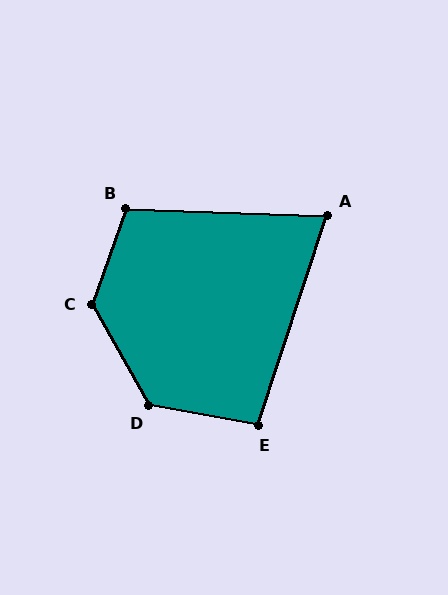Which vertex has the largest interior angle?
C, at approximately 131 degrees.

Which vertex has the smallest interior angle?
A, at approximately 74 degrees.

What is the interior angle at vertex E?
Approximately 98 degrees (obtuse).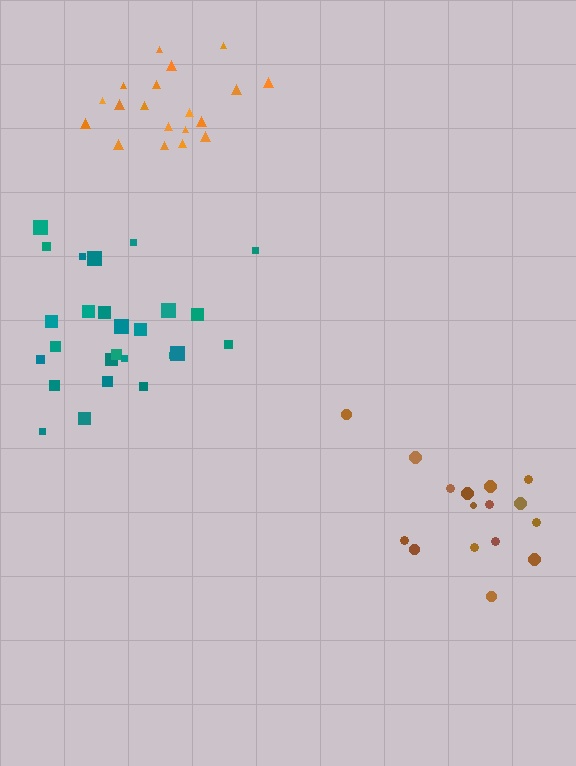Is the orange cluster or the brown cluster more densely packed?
Orange.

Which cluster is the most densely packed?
Orange.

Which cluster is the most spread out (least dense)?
Teal.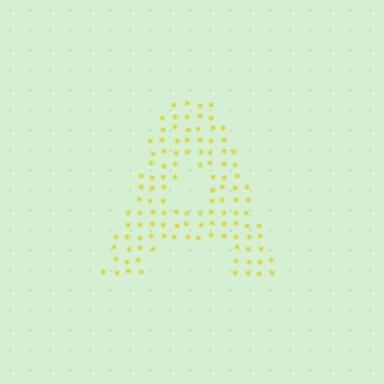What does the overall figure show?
The overall figure shows the letter A.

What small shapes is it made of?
It is made of small asterisks.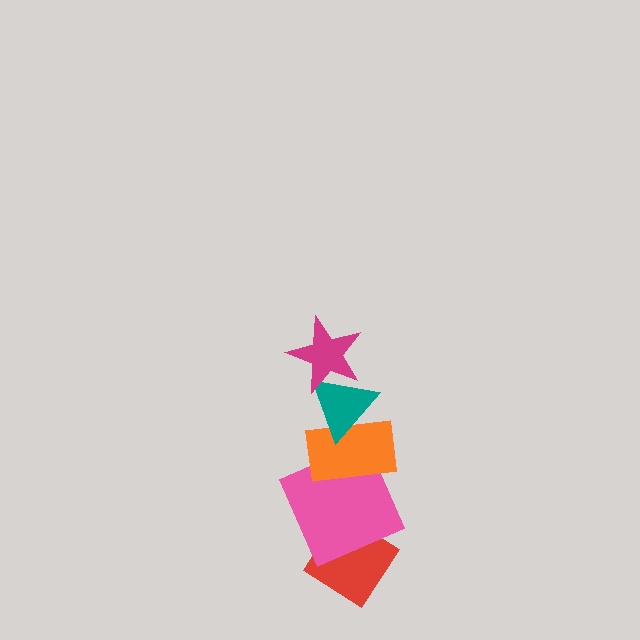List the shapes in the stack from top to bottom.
From top to bottom: the magenta star, the teal triangle, the orange rectangle, the pink square, the red diamond.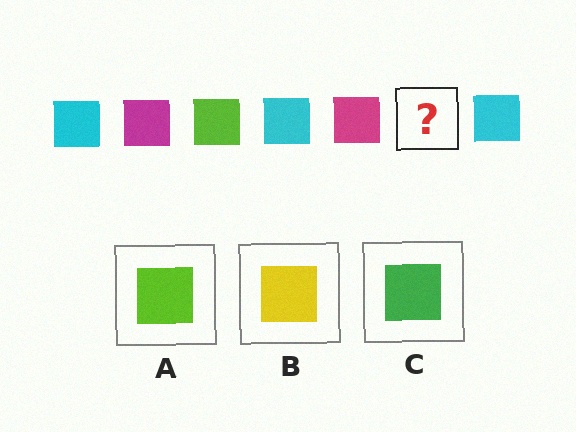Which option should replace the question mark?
Option A.